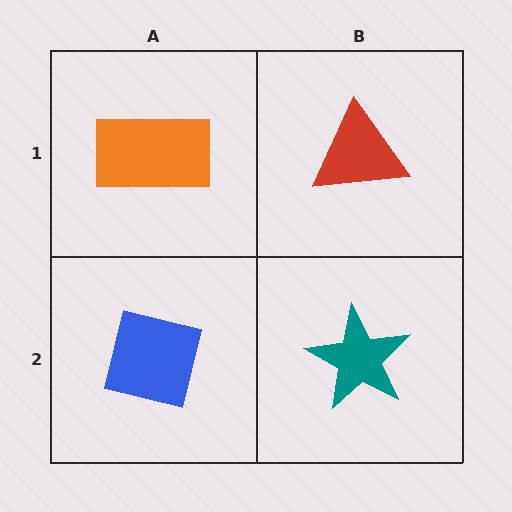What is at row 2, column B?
A teal star.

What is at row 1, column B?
A red triangle.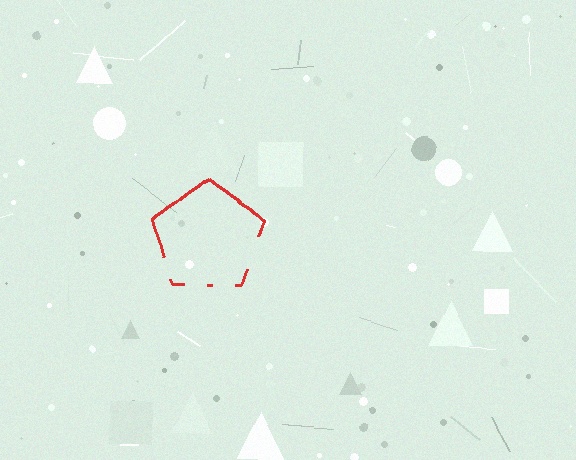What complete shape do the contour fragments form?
The contour fragments form a pentagon.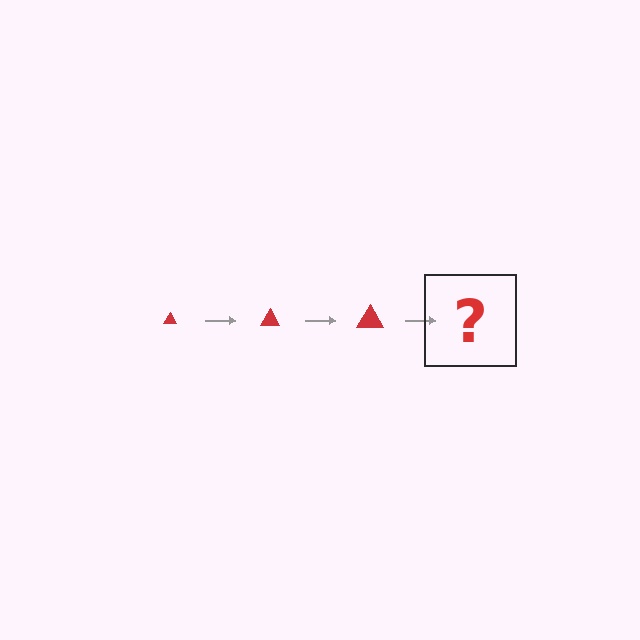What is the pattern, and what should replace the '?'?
The pattern is that the triangle gets progressively larger each step. The '?' should be a red triangle, larger than the previous one.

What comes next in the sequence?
The next element should be a red triangle, larger than the previous one.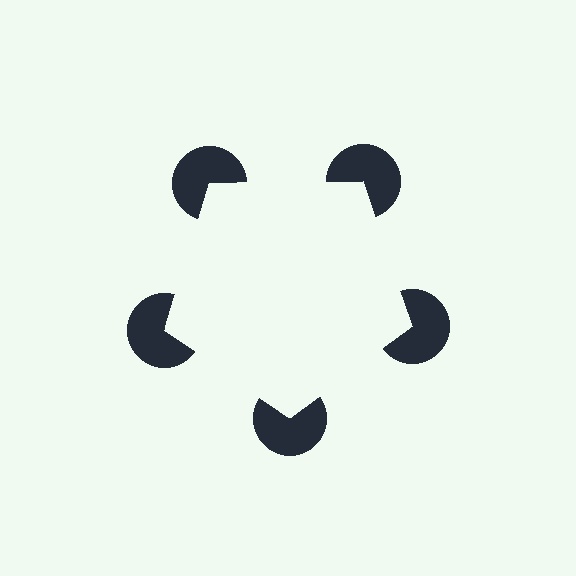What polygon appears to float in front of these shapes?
An illusory pentagon — its edges are inferred from the aligned wedge cuts in the pac-man discs, not physically drawn.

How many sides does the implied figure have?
5 sides.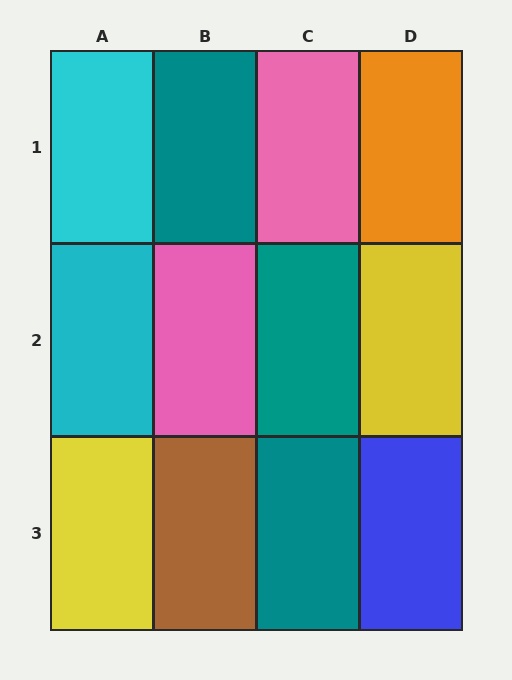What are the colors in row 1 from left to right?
Cyan, teal, pink, orange.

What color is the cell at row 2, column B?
Pink.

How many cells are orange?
1 cell is orange.